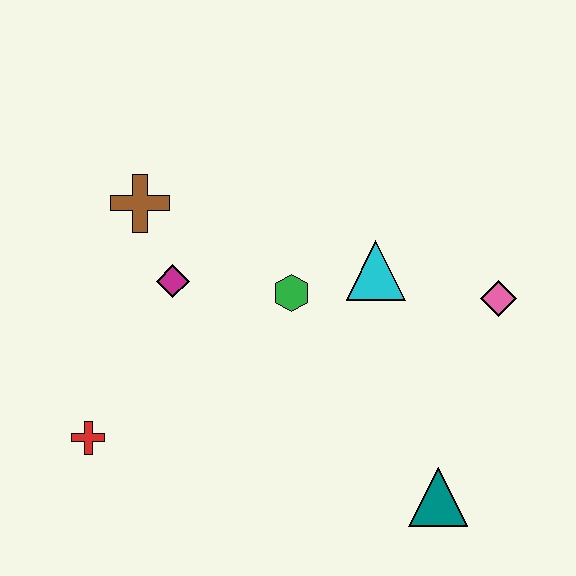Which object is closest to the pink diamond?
The cyan triangle is closest to the pink diamond.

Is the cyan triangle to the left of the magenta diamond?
No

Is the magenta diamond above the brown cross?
No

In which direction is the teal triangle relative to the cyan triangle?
The teal triangle is below the cyan triangle.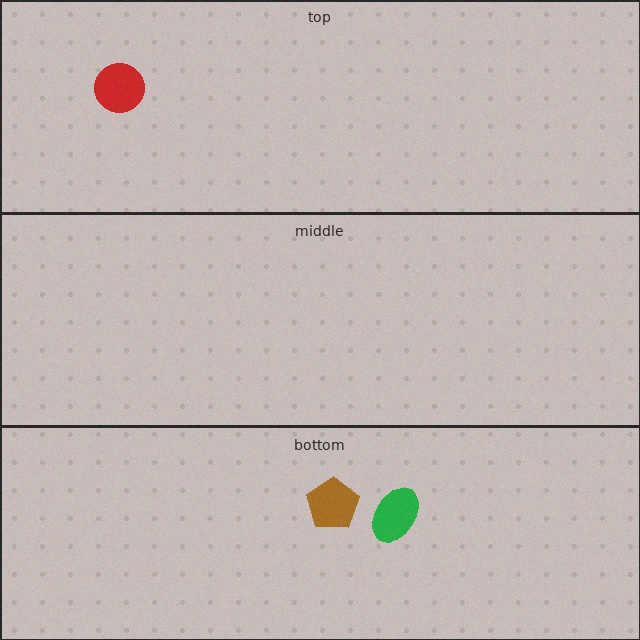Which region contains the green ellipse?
The bottom region.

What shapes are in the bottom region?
The green ellipse, the brown pentagon.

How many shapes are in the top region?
1.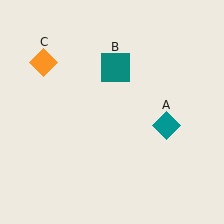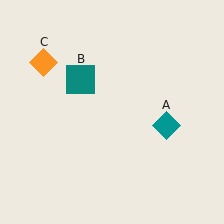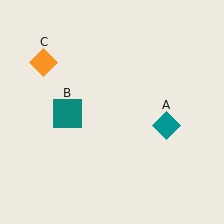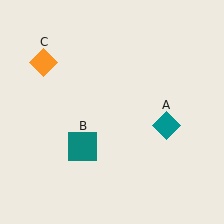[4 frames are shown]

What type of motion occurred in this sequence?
The teal square (object B) rotated counterclockwise around the center of the scene.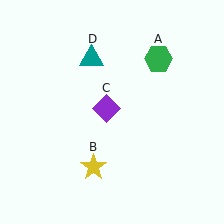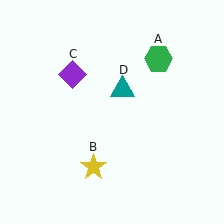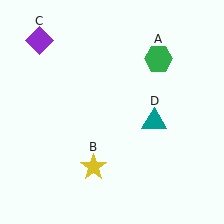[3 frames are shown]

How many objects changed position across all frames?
2 objects changed position: purple diamond (object C), teal triangle (object D).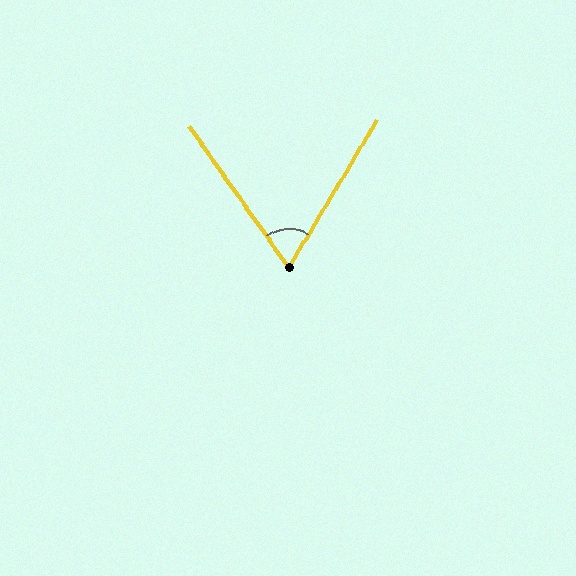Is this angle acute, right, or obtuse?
It is acute.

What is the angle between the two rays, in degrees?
Approximately 66 degrees.